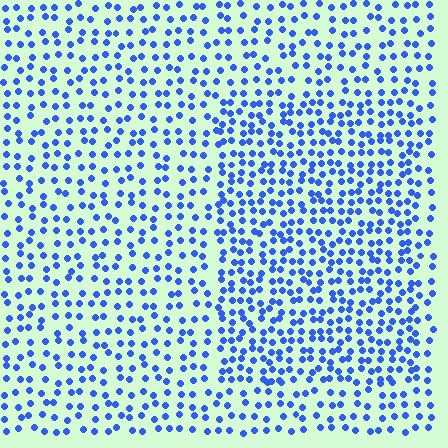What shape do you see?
I see a rectangle.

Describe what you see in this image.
The image contains small blue elements arranged at two different densities. A rectangle-shaped region is visible where the elements are more densely packed than the surrounding area.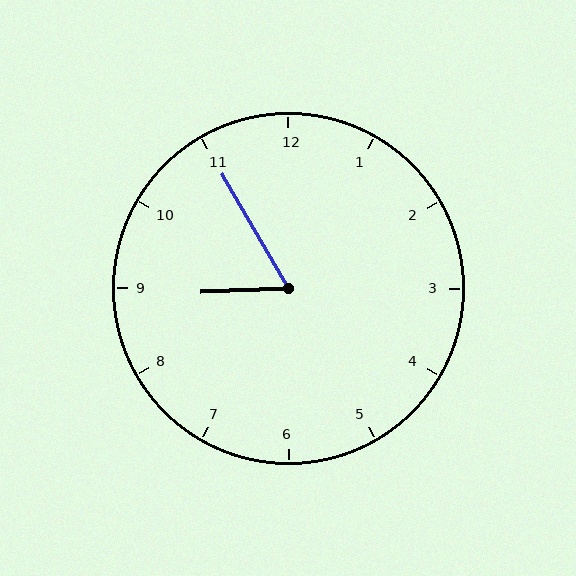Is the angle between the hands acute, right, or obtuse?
It is acute.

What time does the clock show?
8:55.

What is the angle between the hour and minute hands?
Approximately 62 degrees.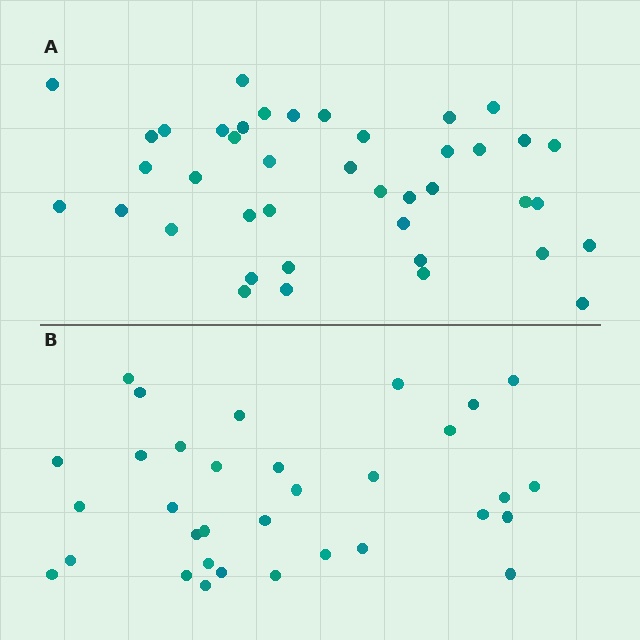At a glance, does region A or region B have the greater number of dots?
Region A (the top region) has more dots.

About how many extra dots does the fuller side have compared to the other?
Region A has roughly 8 or so more dots than region B.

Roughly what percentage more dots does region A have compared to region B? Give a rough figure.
About 25% more.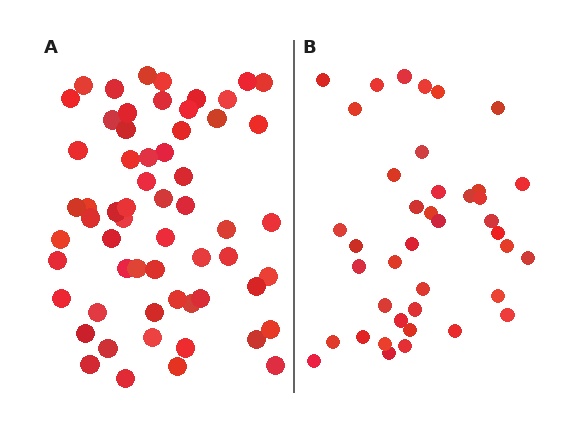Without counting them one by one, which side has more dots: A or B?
Region A (the left region) has more dots.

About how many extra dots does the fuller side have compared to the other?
Region A has approximately 20 more dots than region B.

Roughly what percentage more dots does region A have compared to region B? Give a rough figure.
About 50% more.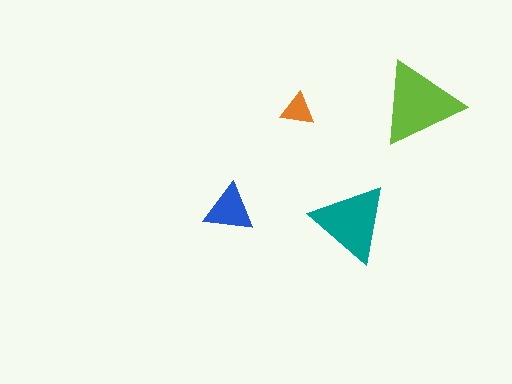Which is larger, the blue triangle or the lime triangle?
The lime one.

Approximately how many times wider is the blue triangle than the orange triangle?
About 1.5 times wider.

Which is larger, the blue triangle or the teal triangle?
The teal one.